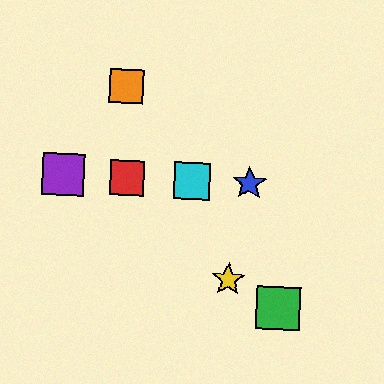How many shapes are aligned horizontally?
4 shapes (the red square, the blue star, the purple square, the cyan square) are aligned horizontally.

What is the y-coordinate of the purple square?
The purple square is at y≈175.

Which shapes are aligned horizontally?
The red square, the blue star, the purple square, the cyan square are aligned horizontally.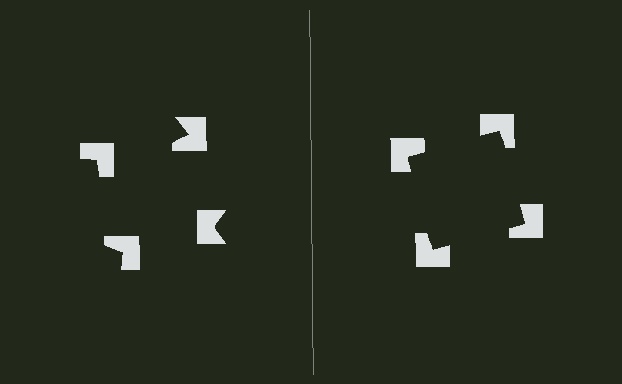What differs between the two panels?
The notched squares are positioned identically on both sides; only the wedge orientations differ. On the right they align to a square; on the left they are misaligned.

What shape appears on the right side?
An illusory square.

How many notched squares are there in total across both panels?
8 — 4 on each side.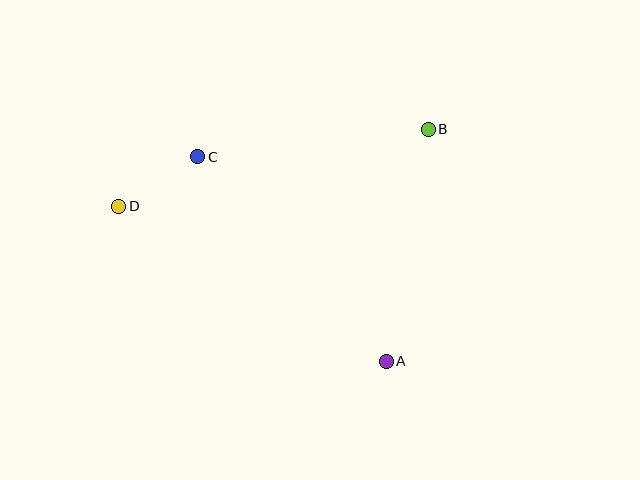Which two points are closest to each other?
Points C and D are closest to each other.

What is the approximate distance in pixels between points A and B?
The distance between A and B is approximately 236 pixels.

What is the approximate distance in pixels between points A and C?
The distance between A and C is approximately 279 pixels.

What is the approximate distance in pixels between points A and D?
The distance between A and D is approximately 309 pixels.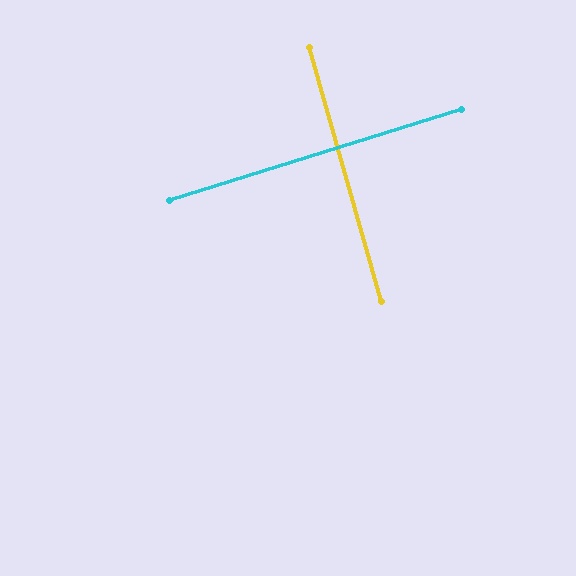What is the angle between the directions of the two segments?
Approximately 88 degrees.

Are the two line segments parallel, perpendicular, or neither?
Perpendicular — they meet at approximately 88°.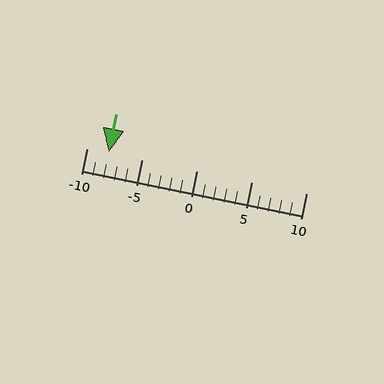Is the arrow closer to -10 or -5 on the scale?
The arrow is closer to -10.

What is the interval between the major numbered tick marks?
The major tick marks are spaced 5 units apart.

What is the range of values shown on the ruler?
The ruler shows values from -10 to 10.